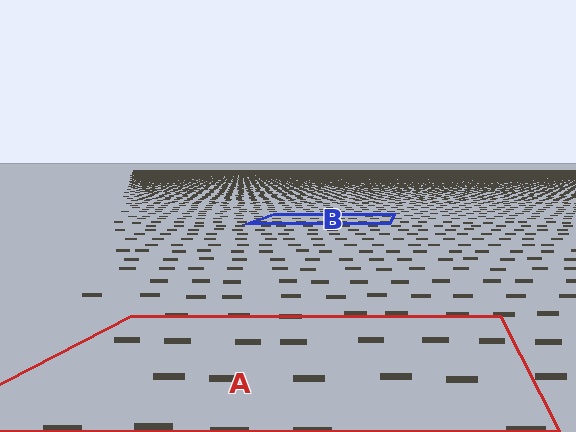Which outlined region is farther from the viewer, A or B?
Region B is farther from the viewer — the texture elements inside it appear smaller and more densely packed.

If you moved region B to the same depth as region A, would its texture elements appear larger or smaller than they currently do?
They would appear larger. At a closer depth, the same texture elements are projected at a bigger on-screen size.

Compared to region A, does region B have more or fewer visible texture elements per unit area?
Region B has more texture elements per unit area — they are packed more densely because it is farther away.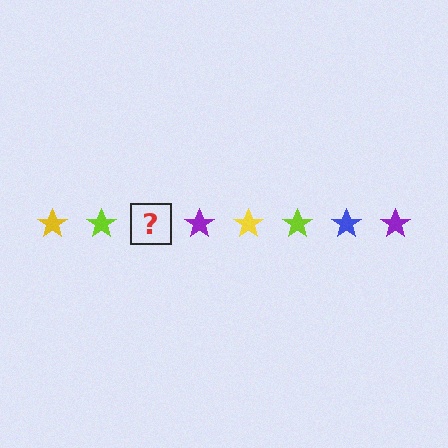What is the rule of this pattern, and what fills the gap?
The rule is that the pattern cycles through yellow, lime, blue, purple stars. The gap should be filled with a blue star.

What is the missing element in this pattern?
The missing element is a blue star.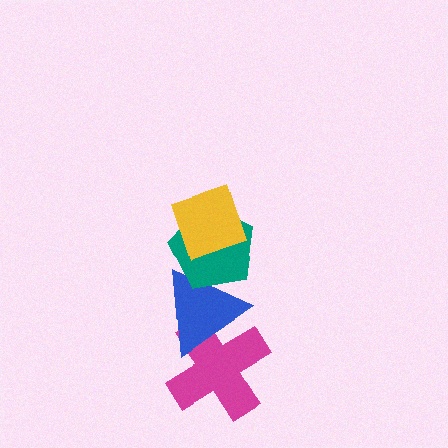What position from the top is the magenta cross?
The magenta cross is 4th from the top.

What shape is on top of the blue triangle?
The teal pentagon is on top of the blue triangle.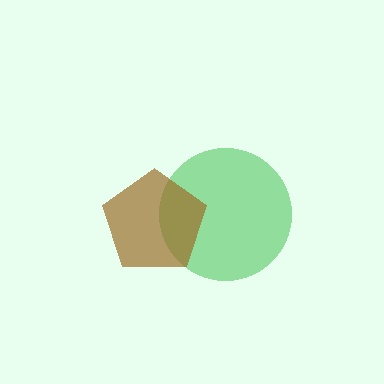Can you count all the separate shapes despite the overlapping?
Yes, there are 2 separate shapes.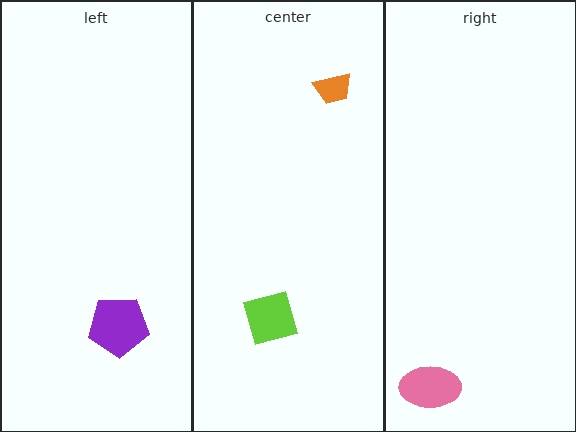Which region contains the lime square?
The center region.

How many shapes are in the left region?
1.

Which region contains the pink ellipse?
The right region.